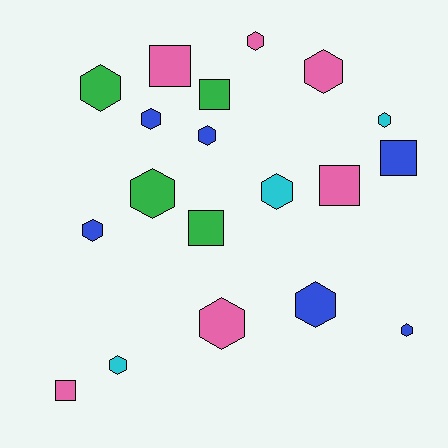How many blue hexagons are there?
There are 5 blue hexagons.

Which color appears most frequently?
Blue, with 6 objects.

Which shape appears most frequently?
Hexagon, with 13 objects.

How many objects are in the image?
There are 19 objects.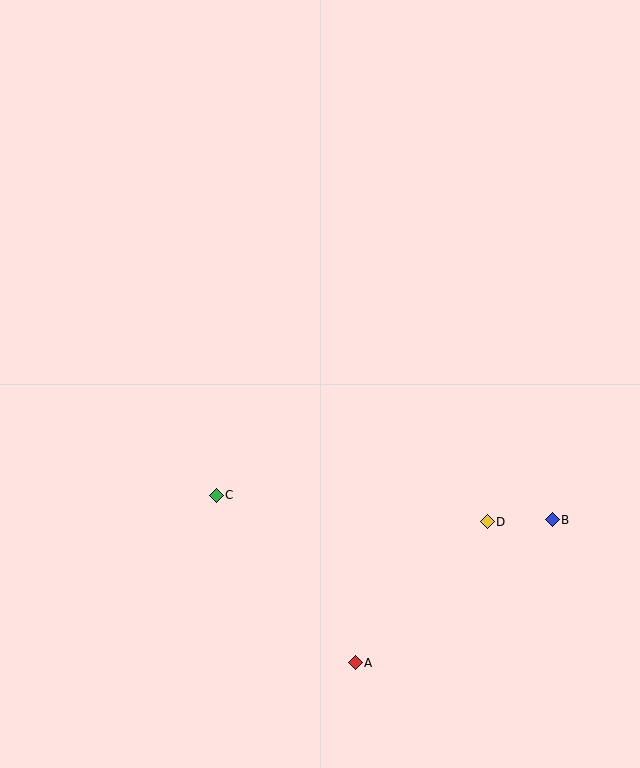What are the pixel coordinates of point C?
Point C is at (216, 495).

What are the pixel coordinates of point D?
Point D is at (487, 522).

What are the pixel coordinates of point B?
Point B is at (552, 520).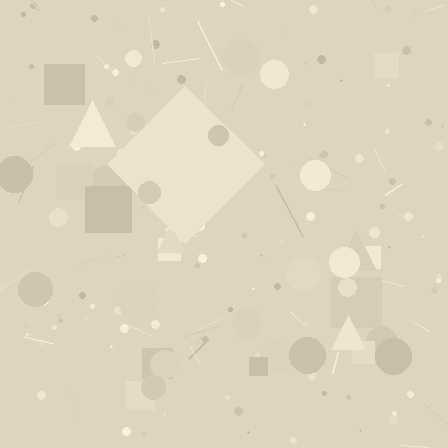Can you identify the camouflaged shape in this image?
The camouflaged shape is a diamond.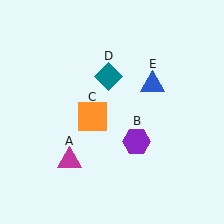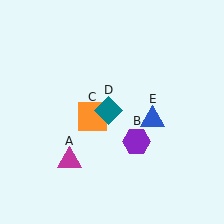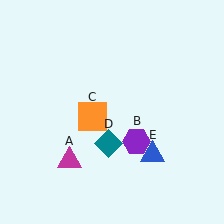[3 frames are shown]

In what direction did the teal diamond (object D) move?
The teal diamond (object D) moved down.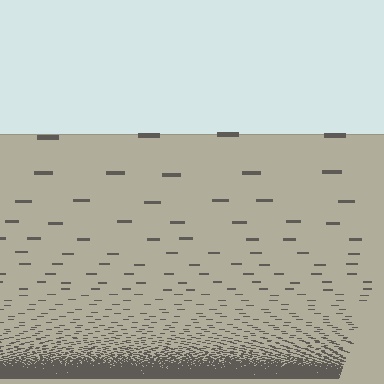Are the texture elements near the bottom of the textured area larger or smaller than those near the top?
Smaller. The gradient is inverted — elements near the bottom are smaller and denser.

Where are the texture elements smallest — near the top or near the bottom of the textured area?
Near the bottom.